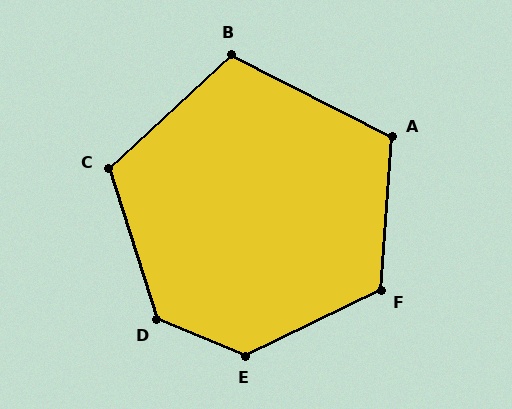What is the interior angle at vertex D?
Approximately 130 degrees (obtuse).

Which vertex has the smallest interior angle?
B, at approximately 110 degrees.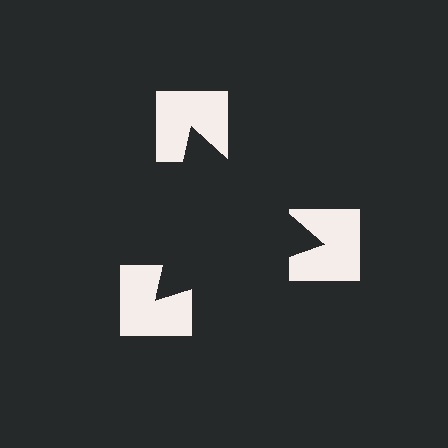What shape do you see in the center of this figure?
An illusory triangle — its edges are inferred from the aligned wedge cuts in the notched squares, not physically drawn.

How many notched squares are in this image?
There are 3 — one at each vertex of the illusory triangle.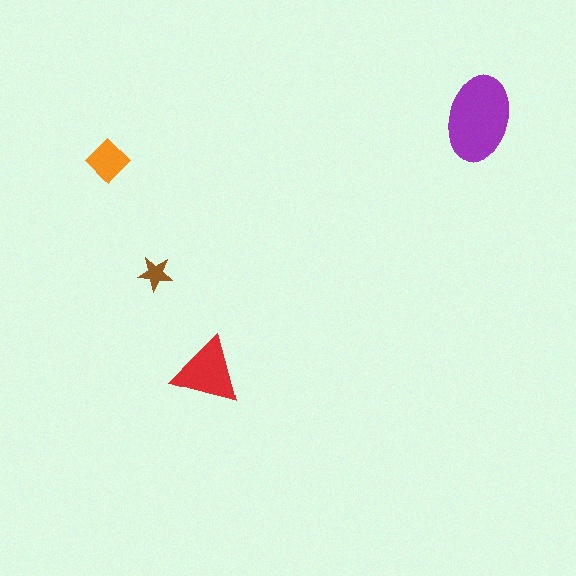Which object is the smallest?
The brown star.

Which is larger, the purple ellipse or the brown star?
The purple ellipse.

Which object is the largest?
The purple ellipse.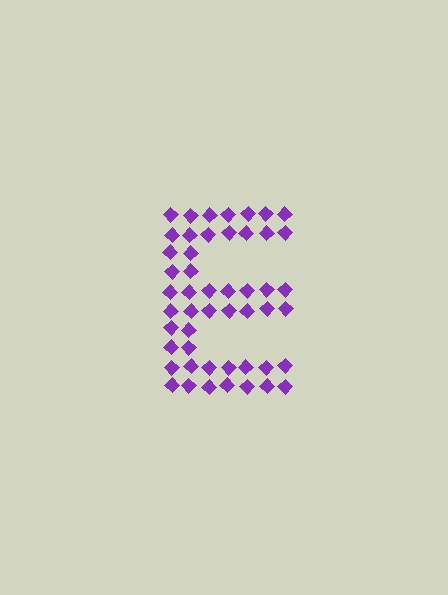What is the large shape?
The large shape is the letter E.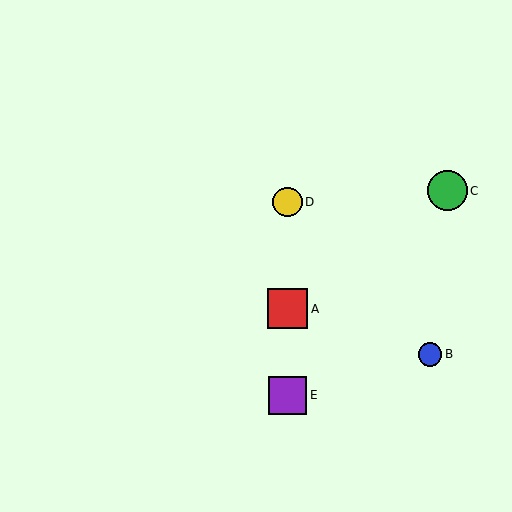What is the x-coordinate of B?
Object B is at x≈430.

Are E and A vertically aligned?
Yes, both are at x≈288.